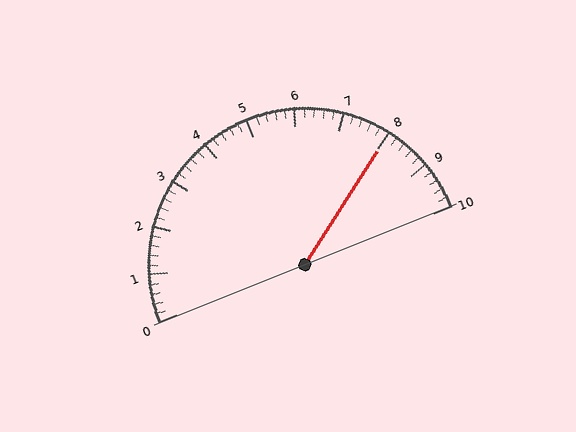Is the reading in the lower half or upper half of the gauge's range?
The reading is in the upper half of the range (0 to 10).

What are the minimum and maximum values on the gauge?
The gauge ranges from 0 to 10.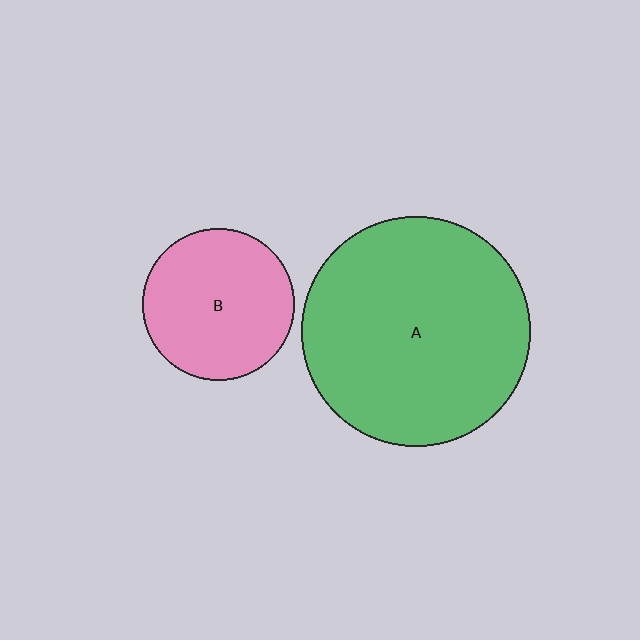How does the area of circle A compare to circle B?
Approximately 2.3 times.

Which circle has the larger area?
Circle A (green).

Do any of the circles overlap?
No, none of the circles overlap.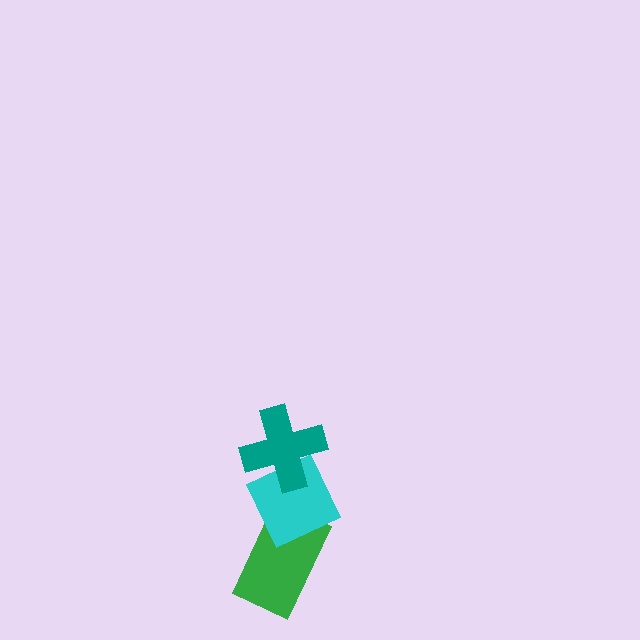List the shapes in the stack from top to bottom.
From top to bottom: the teal cross, the cyan diamond, the green rectangle.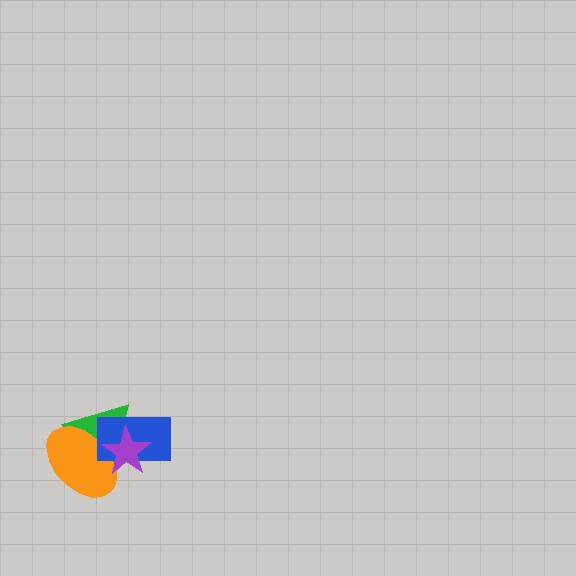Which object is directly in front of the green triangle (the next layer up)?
The orange ellipse is directly in front of the green triangle.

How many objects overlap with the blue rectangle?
3 objects overlap with the blue rectangle.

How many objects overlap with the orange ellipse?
3 objects overlap with the orange ellipse.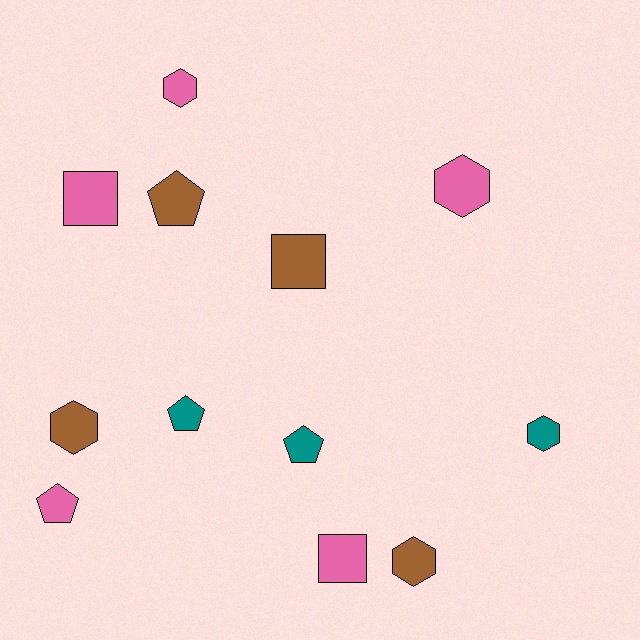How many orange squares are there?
There are no orange squares.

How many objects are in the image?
There are 12 objects.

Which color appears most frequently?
Pink, with 5 objects.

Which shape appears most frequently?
Hexagon, with 5 objects.